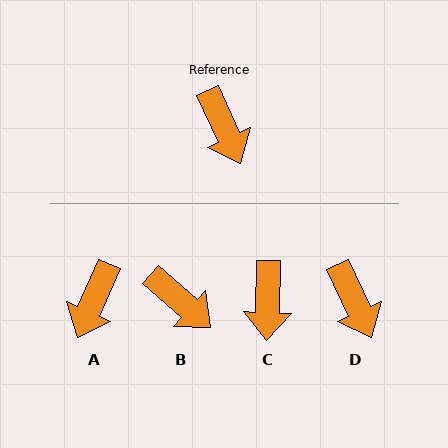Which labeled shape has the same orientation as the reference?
D.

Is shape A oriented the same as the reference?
No, it is off by about 49 degrees.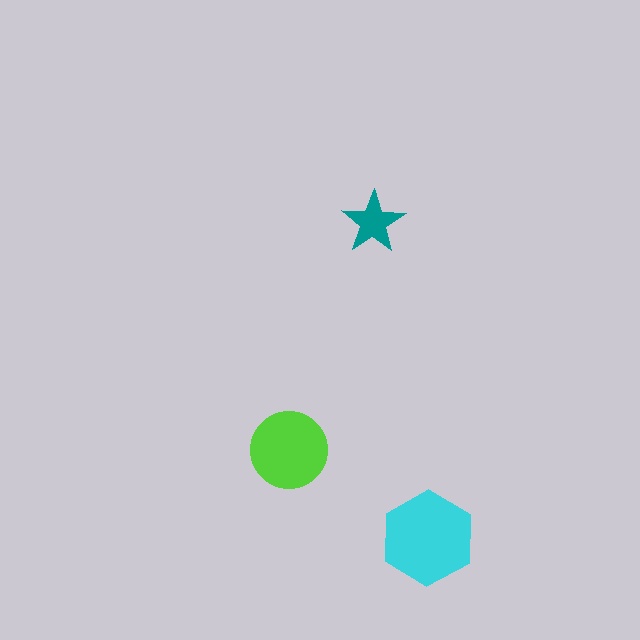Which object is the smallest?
The teal star.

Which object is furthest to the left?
The lime circle is leftmost.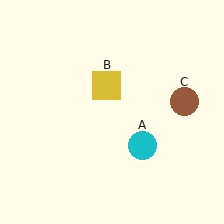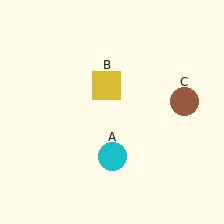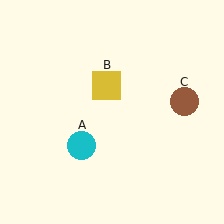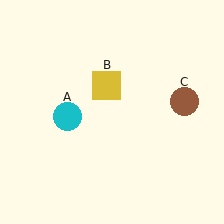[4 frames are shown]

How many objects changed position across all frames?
1 object changed position: cyan circle (object A).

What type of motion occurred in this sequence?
The cyan circle (object A) rotated clockwise around the center of the scene.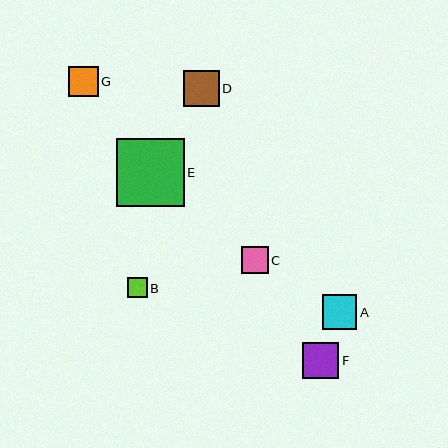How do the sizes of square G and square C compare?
Square G and square C are approximately the same size.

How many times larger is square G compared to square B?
Square G is approximately 1.5 times the size of square B.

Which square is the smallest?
Square B is the smallest with a size of approximately 20 pixels.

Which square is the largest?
Square E is the largest with a size of approximately 68 pixels.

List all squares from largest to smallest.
From largest to smallest: E, F, D, A, G, C, B.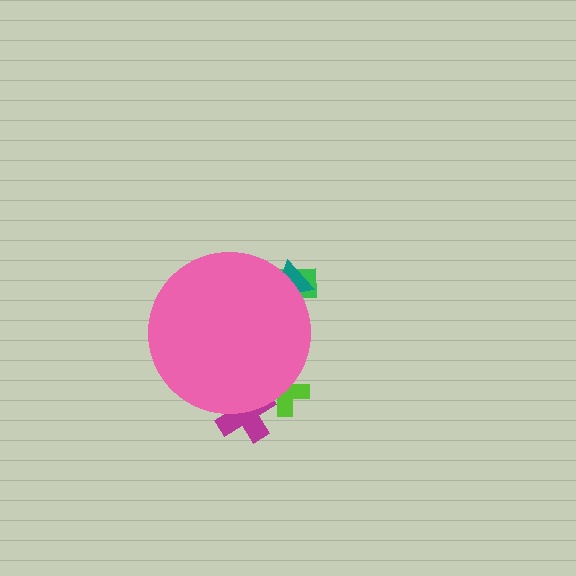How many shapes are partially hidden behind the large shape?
4 shapes are partially hidden.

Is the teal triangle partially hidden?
Yes, the teal triangle is partially hidden behind the pink circle.